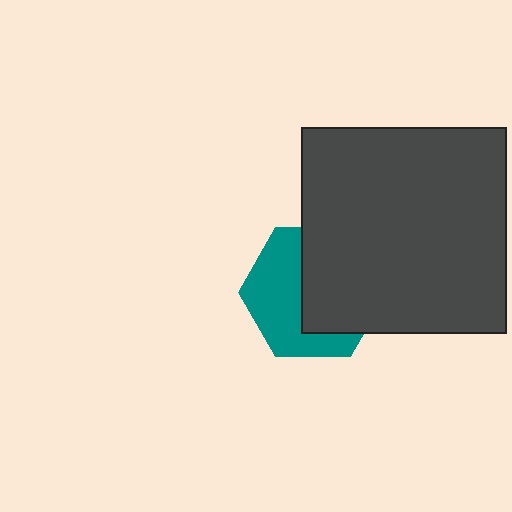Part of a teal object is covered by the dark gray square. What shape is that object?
It is a hexagon.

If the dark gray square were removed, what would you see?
You would see the complete teal hexagon.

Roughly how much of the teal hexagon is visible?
About half of it is visible (roughly 49%).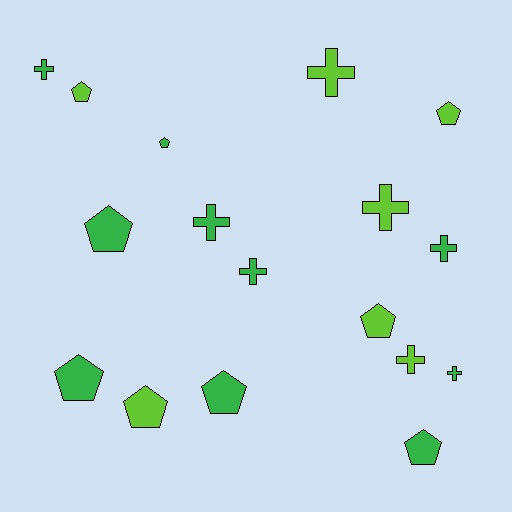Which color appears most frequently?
Green, with 10 objects.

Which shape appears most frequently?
Pentagon, with 9 objects.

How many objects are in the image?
There are 17 objects.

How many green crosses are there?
There are 5 green crosses.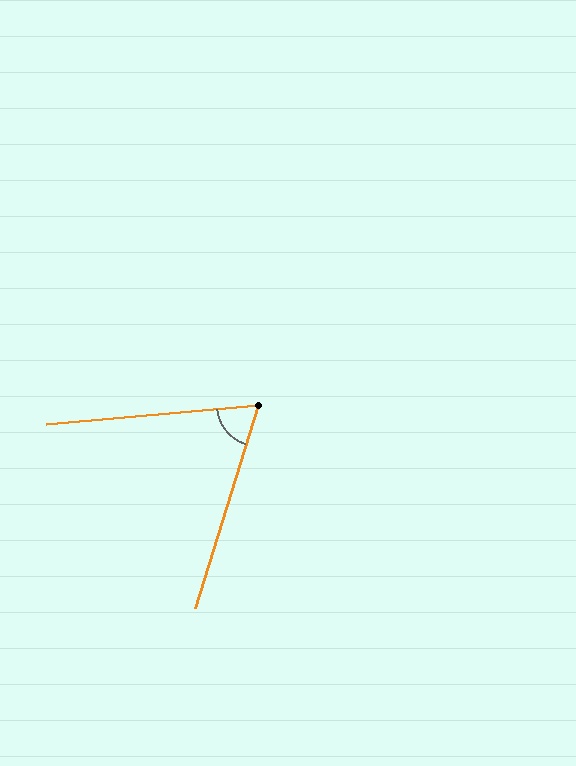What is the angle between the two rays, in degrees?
Approximately 68 degrees.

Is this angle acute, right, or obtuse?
It is acute.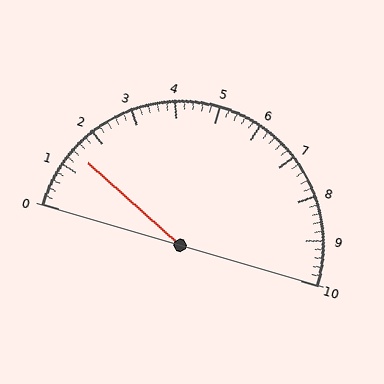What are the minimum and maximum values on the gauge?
The gauge ranges from 0 to 10.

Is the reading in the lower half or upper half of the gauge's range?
The reading is in the lower half of the range (0 to 10).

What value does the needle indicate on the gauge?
The needle indicates approximately 1.4.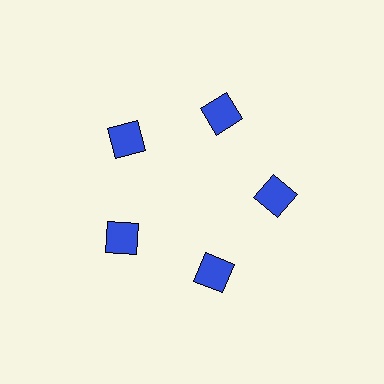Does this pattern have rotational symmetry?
Yes, this pattern has 5-fold rotational symmetry. It looks the same after rotating 72 degrees around the center.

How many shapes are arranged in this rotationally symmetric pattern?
There are 5 shapes, arranged in 5 groups of 1.